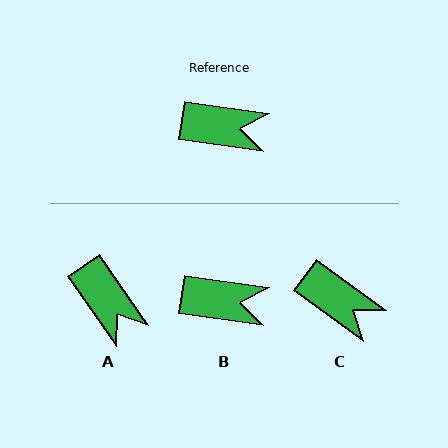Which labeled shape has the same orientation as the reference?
B.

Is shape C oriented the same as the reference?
No, it is off by about 28 degrees.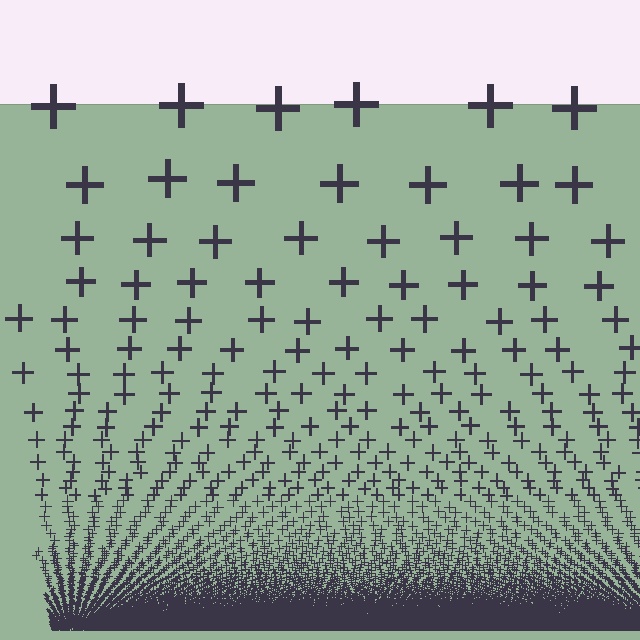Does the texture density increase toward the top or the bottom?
Density increases toward the bottom.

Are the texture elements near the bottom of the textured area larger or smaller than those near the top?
Smaller. The gradient is inverted — elements near the bottom are smaller and denser.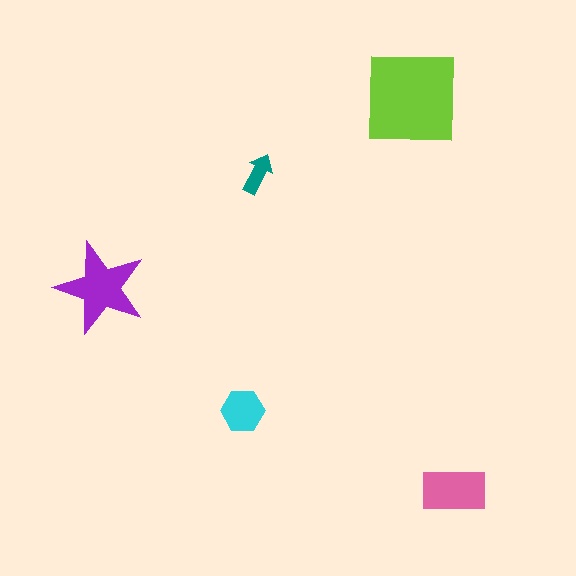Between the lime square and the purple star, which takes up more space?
The lime square.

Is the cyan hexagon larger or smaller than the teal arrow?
Larger.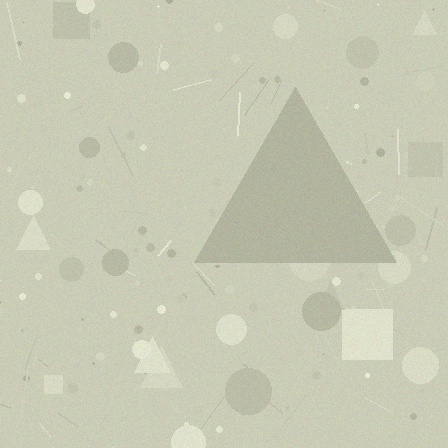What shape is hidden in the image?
A triangle is hidden in the image.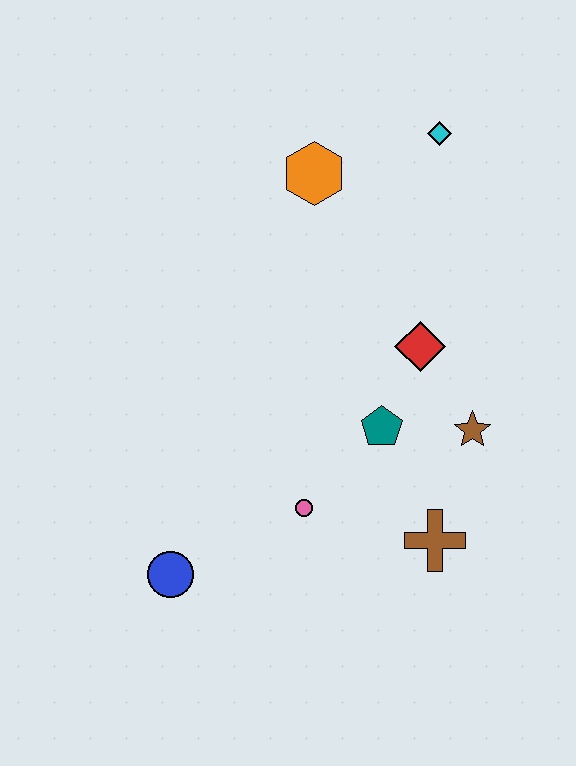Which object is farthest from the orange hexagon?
The blue circle is farthest from the orange hexagon.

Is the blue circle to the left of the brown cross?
Yes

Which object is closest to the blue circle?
The pink circle is closest to the blue circle.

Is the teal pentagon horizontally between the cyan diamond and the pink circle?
Yes